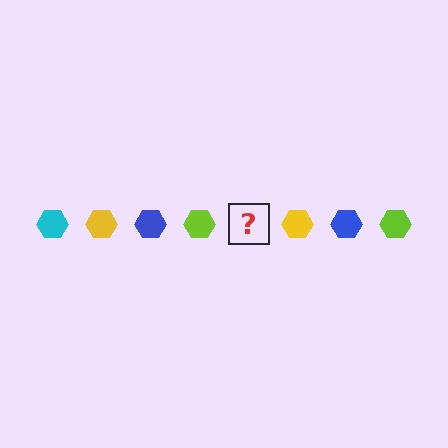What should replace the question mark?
The question mark should be replaced with a cyan hexagon.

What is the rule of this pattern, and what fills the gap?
The rule is that the pattern cycles through cyan, yellow, blue, lime hexagons. The gap should be filled with a cyan hexagon.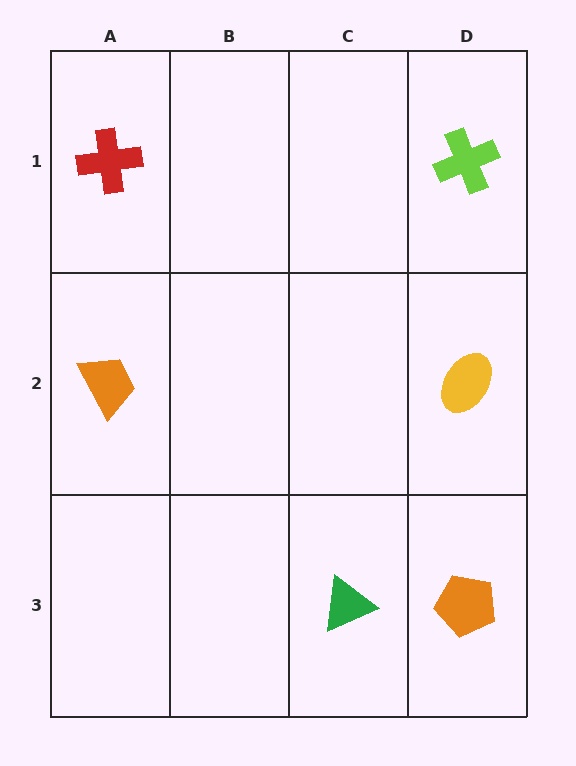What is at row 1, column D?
A lime cross.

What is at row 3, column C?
A green triangle.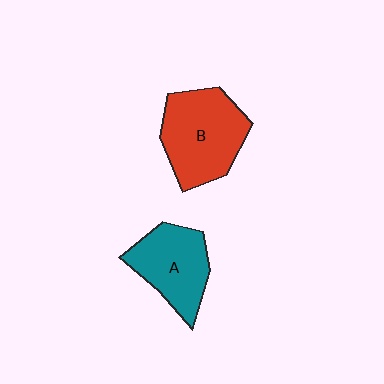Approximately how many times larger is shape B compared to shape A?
Approximately 1.3 times.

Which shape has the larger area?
Shape B (red).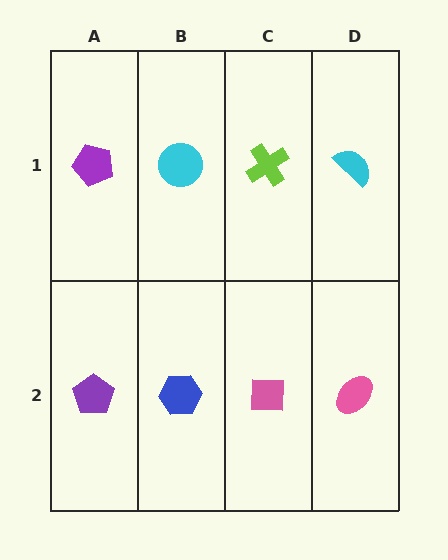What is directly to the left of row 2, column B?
A purple pentagon.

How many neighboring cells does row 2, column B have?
3.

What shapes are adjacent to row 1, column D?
A pink ellipse (row 2, column D), a lime cross (row 1, column C).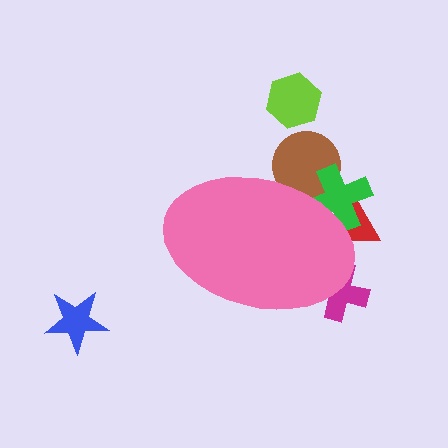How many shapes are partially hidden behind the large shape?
4 shapes are partially hidden.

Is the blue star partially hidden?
No, the blue star is fully visible.